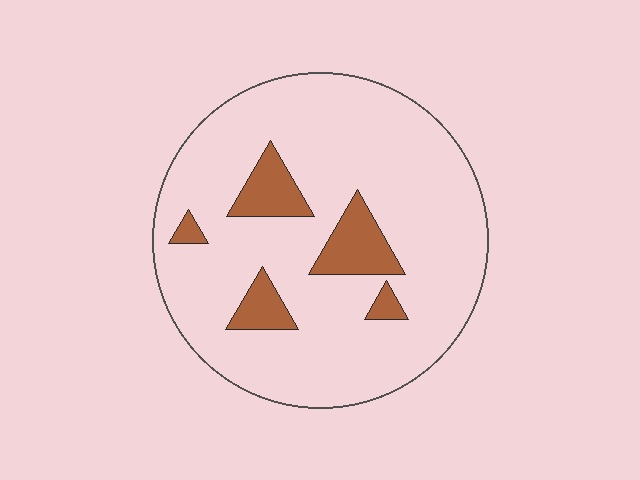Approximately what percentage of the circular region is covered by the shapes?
Approximately 15%.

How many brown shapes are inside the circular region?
5.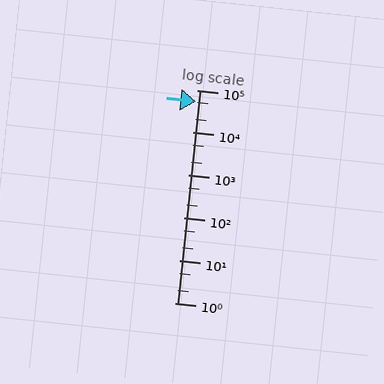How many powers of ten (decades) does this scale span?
The scale spans 5 decades, from 1 to 100000.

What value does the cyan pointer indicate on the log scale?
The pointer indicates approximately 54000.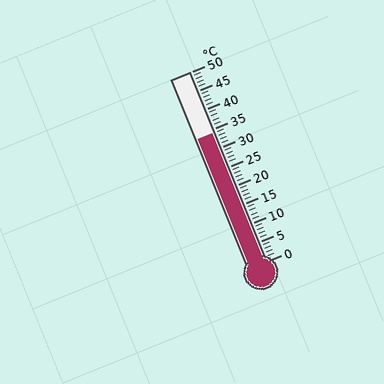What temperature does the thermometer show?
The thermometer shows approximately 34°C.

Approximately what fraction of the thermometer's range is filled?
The thermometer is filled to approximately 70% of its range.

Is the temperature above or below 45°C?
The temperature is below 45°C.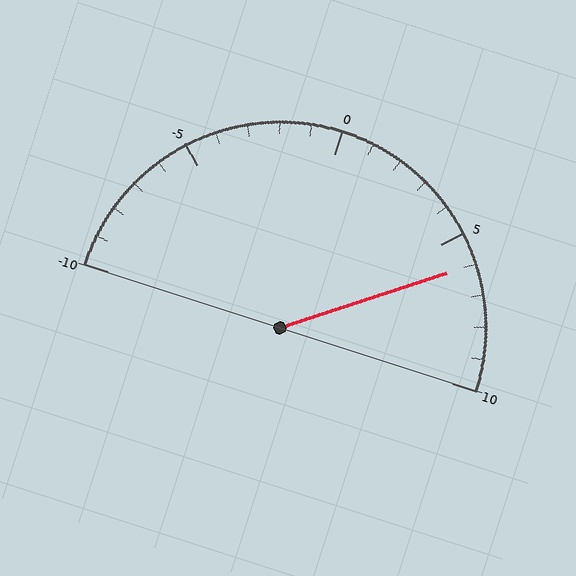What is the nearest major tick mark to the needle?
The nearest major tick mark is 5.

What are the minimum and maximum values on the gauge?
The gauge ranges from -10 to 10.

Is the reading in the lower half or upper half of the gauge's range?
The reading is in the upper half of the range (-10 to 10).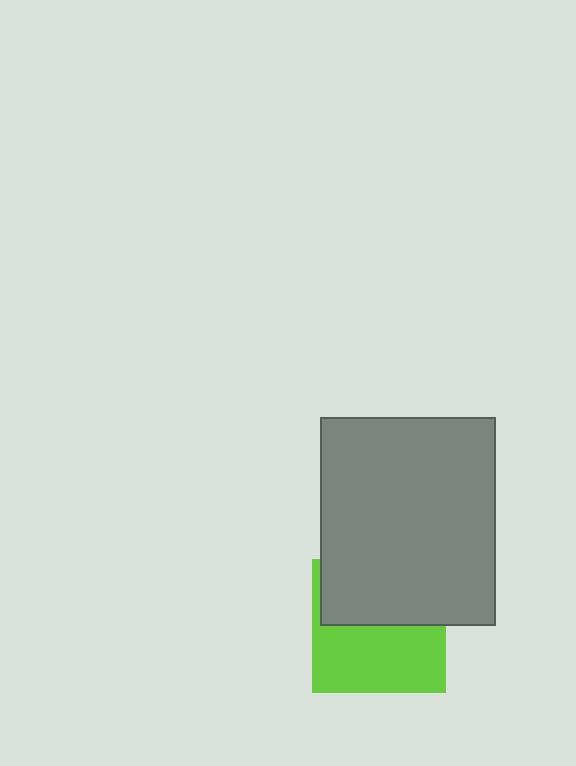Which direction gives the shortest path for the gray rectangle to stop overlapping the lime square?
Moving up gives the shortest separation.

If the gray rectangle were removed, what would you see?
You would see the complete lime square.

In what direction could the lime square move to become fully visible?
The lime square could move down. That would shift it out from behind the gray rectangle entirely.